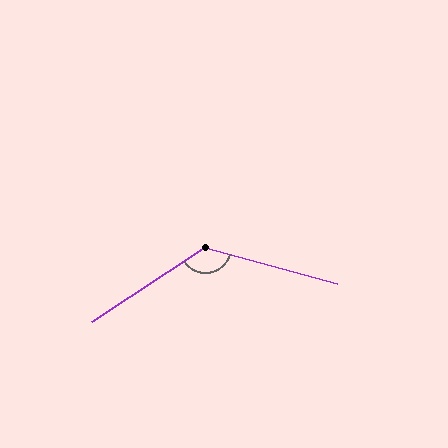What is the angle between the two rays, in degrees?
Approximately 131 degrees.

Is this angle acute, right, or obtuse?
It is obtuse.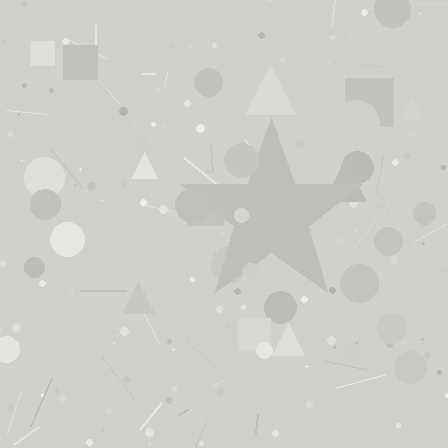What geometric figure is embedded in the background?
A star is embedded in the background.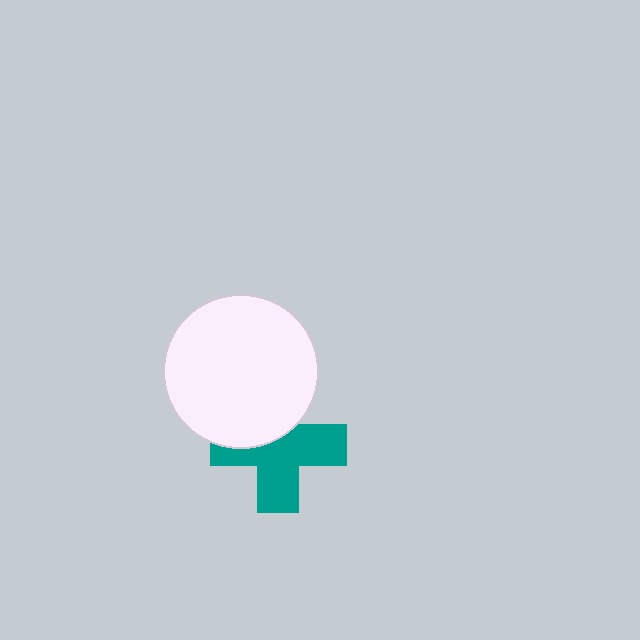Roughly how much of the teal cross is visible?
About half of it is visible (roughly 62%).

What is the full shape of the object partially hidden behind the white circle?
The partially hidden object is a teal cross.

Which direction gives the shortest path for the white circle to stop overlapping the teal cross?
Moving up gives the shortest separation.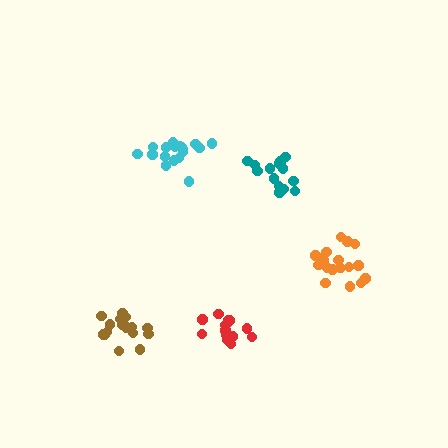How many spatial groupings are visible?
There are 5 spatial groupings.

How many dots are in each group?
Group 1: 14 dots, Group 2: 18 dots, Group 3: 14 dots, Group 4: 17 dots, Group 5: 19 dots (82 total).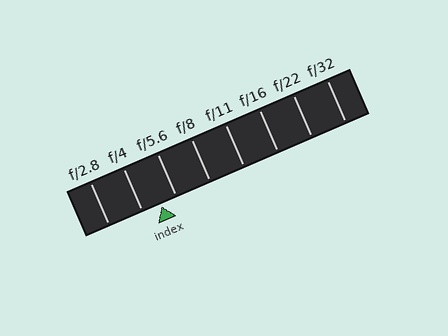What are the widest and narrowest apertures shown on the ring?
The widest aperture shown is f/2.8 and the narrowest is f/32.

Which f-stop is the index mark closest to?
The index mark is closest to f/5.6.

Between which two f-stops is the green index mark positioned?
The index mark is between f/4 and f/5.6.